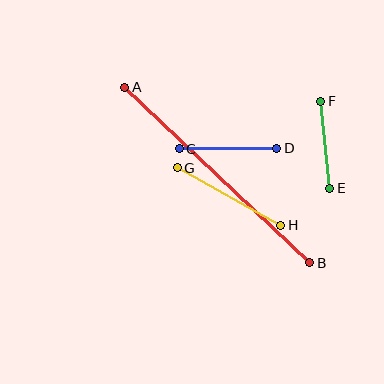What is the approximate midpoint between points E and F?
The midpoint is at approximately (325, 145) pixels.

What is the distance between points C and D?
The distance is approximately 97 pixels.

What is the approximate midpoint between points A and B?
The midpoint is at approximately (217, 175) pixels.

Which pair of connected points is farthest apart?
Points A and B are farthest apart.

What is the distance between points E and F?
The distance is approximately 88 pixels.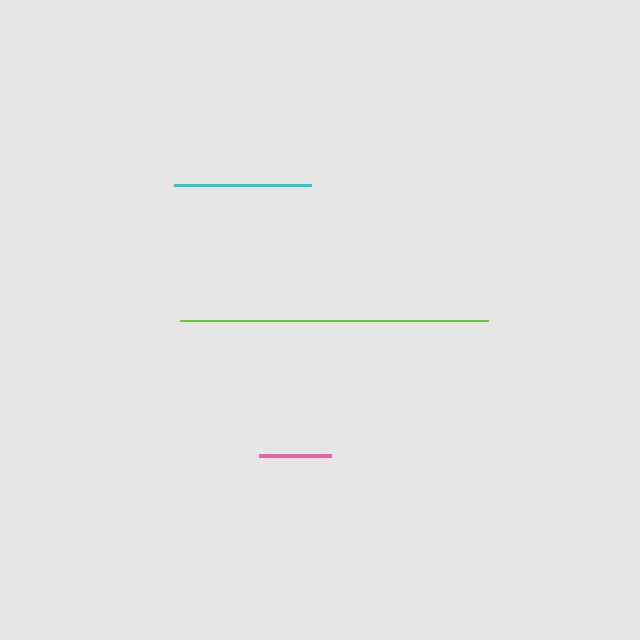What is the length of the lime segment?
The lime segment is approximately 308 pixels long.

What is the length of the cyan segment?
The cyan segment is approximately 137 pixels long.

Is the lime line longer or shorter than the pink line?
The lime line is longer than the pink line.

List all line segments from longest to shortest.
From longest to shortest: lime, cyan, pink.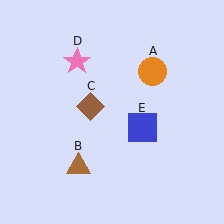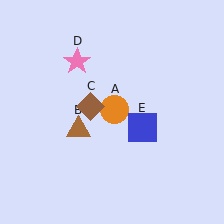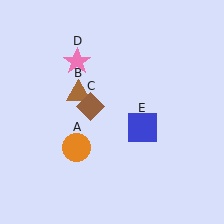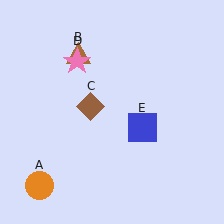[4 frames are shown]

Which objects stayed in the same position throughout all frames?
Brown diamond (object C) and pink star (object D) and blue square (object E) remained stationary.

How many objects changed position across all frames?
2 objects changed position: orange circle (object A), brown triangle (object B).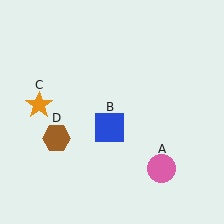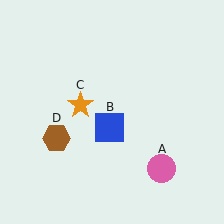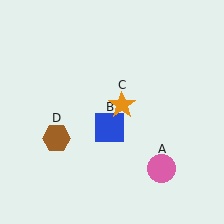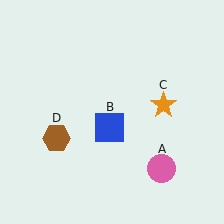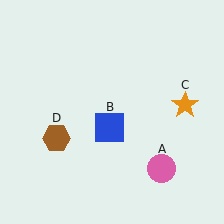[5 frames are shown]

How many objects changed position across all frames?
1 object changed position: orange star (object C).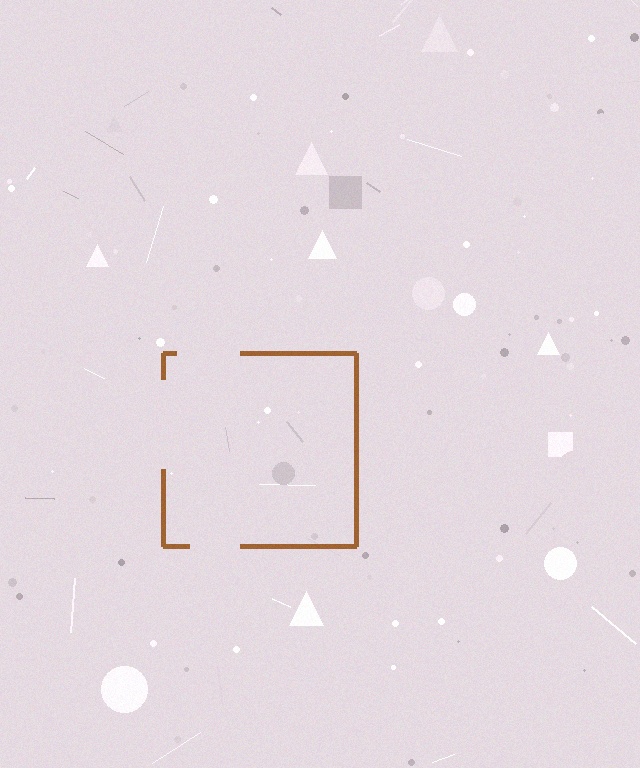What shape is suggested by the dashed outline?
The dashed outline suggests a square.